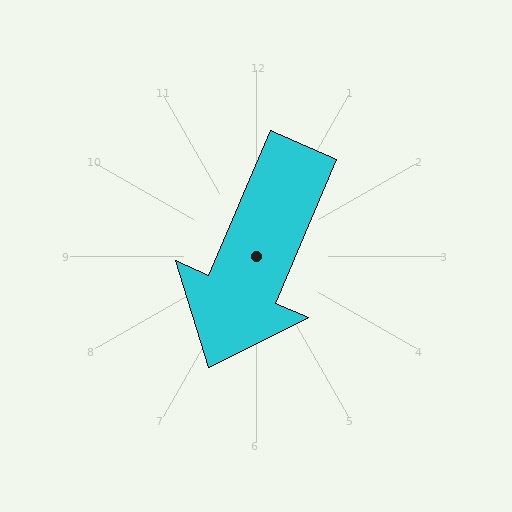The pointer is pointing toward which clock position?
Roughly 7 o'clock.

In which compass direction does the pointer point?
Southwest.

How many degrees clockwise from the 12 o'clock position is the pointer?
Approximately 203 degrees.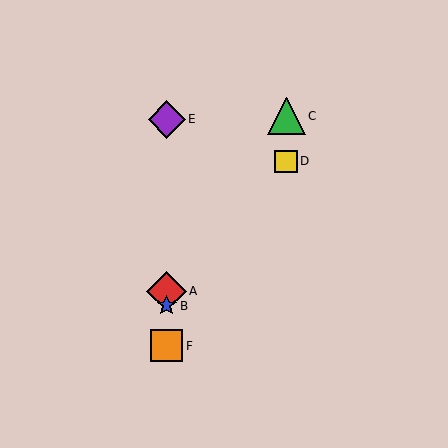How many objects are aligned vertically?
4 objects (A, B, E, F) are aligned vertically.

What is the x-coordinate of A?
Object A is at x≈167.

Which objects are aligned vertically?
Objects A, B, E, F are aligned vertically.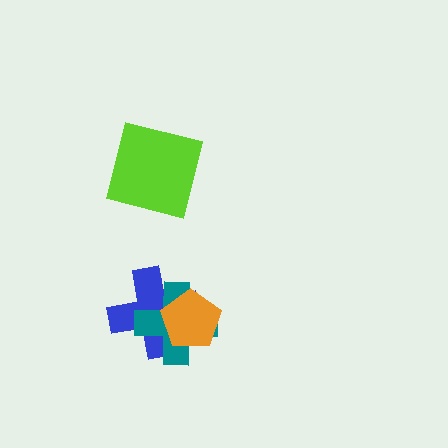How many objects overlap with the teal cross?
2 objects overlap with the teal cross.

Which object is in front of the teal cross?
The orange pentagon is in front of the teal cross.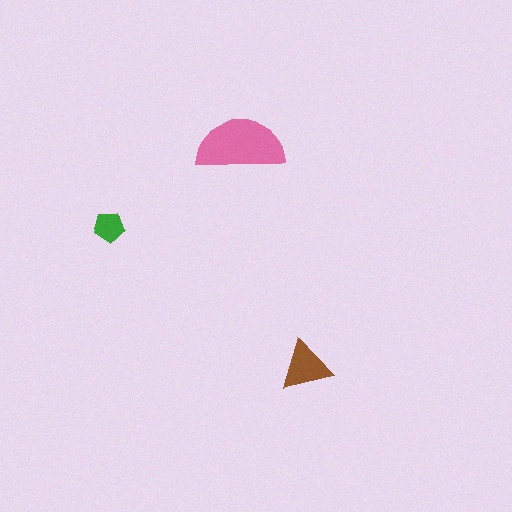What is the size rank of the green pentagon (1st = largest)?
3rd.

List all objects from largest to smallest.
The pink semicircle, the brown triangle, the green pentagon.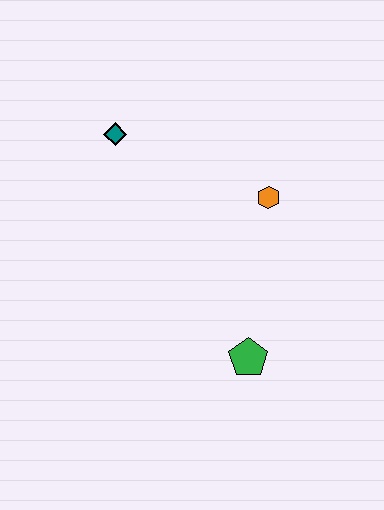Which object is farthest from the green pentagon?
The teal diamond is farthest from the green pentagon.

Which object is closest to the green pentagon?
The orange hexagon is closest to the green pentagon.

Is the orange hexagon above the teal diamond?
No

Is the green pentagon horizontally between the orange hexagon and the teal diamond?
Yes